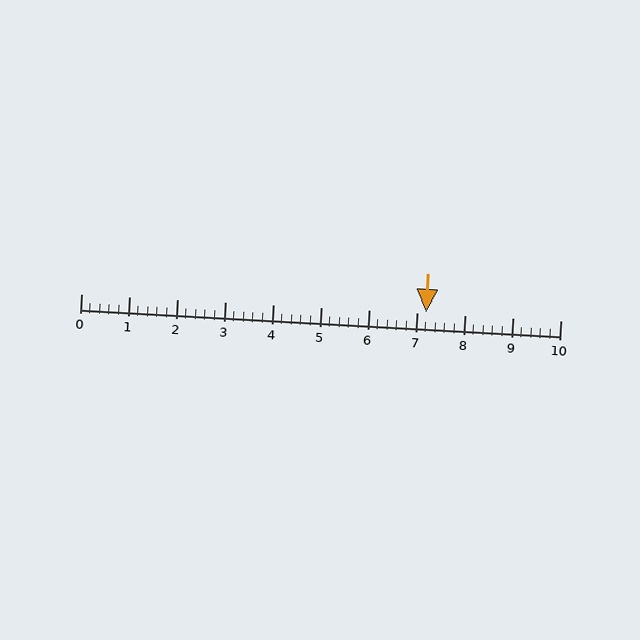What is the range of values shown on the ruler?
The ruler shows values from 0 to 10.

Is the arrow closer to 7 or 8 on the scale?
The arrow is closer to 7.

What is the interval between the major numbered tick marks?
The major tick marks are spaced 1 units apart.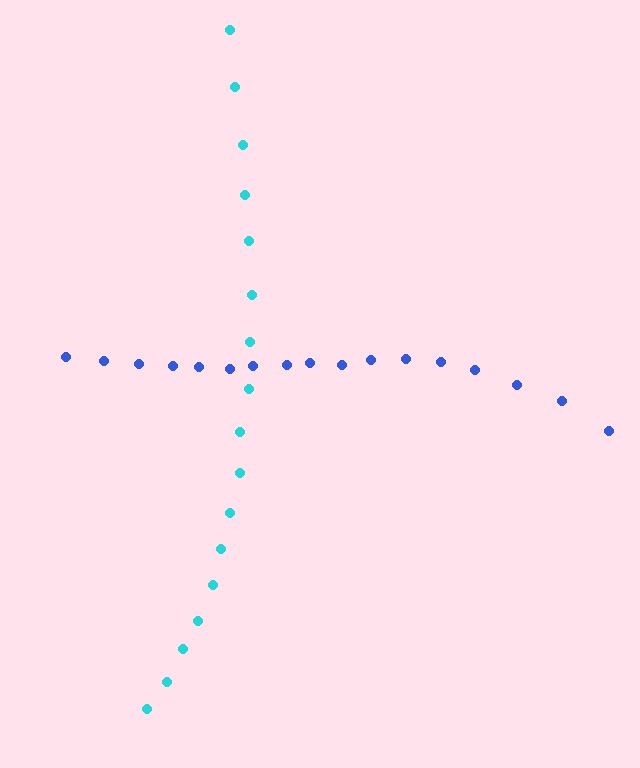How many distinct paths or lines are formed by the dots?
There are 2 distinct paths.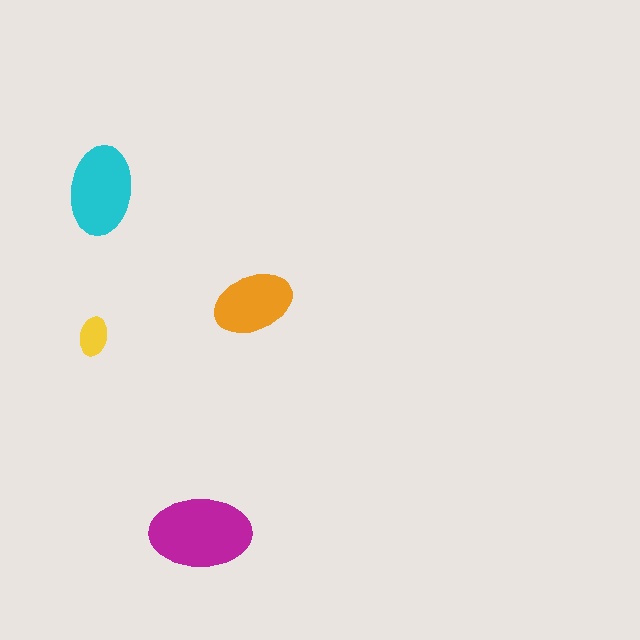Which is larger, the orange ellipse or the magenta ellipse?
The magenta one.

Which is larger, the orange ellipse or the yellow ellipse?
The orange one.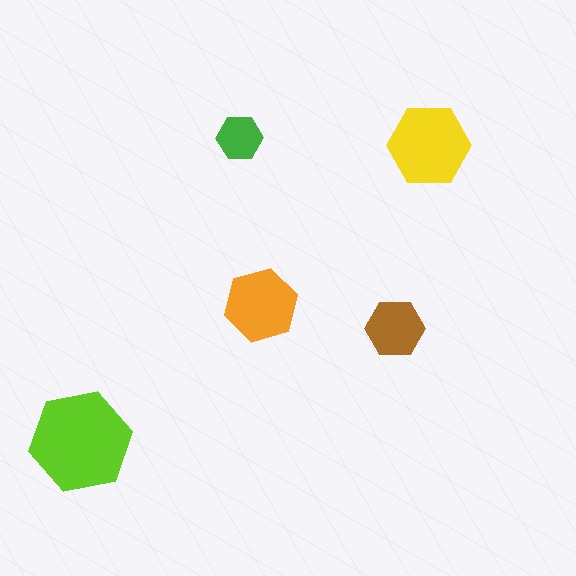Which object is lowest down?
The lime hexagon is bottommost.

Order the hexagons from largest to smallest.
the lime one, the yellow one, the orange one, the brown one, the green one.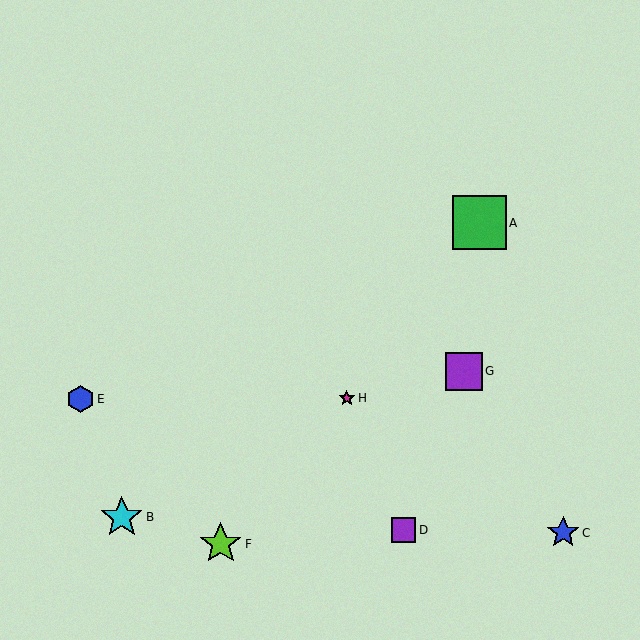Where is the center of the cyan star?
The center of the cyan star is at (122, 517).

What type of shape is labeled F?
Shape F is a lime star.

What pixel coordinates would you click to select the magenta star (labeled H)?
Click at (347, 398) to select the magenta star H.